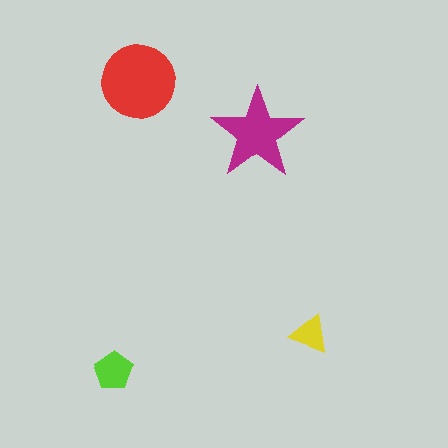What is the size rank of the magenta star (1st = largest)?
2nd.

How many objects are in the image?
There are 4 objects in the image.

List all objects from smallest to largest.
The yellow triangle, the lime pentagon, the magenta star, the red circle.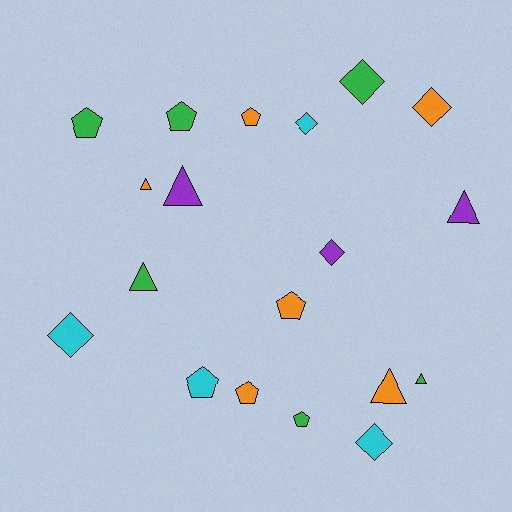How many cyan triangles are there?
There are no cyan triangles.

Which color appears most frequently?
Orange, with 6 objects.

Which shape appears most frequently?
Pentagon, with 7 objects.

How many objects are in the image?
There are 19 objects.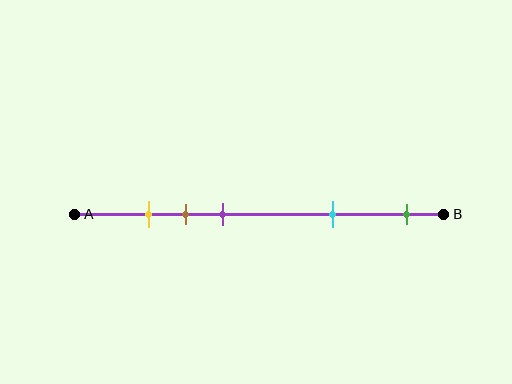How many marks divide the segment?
There are 5 marks dividing the segment.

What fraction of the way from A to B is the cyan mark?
The cyan mark is approximately 70% (0.7) of the way from A to B.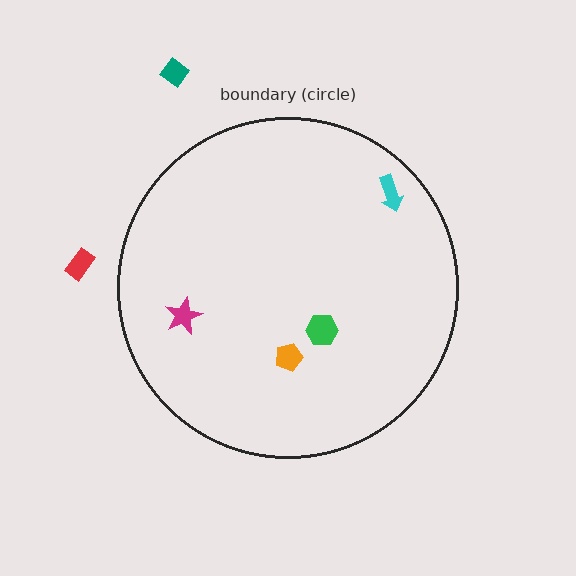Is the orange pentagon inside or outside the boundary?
Inside.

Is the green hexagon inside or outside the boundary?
Inside.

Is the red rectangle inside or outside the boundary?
Outside.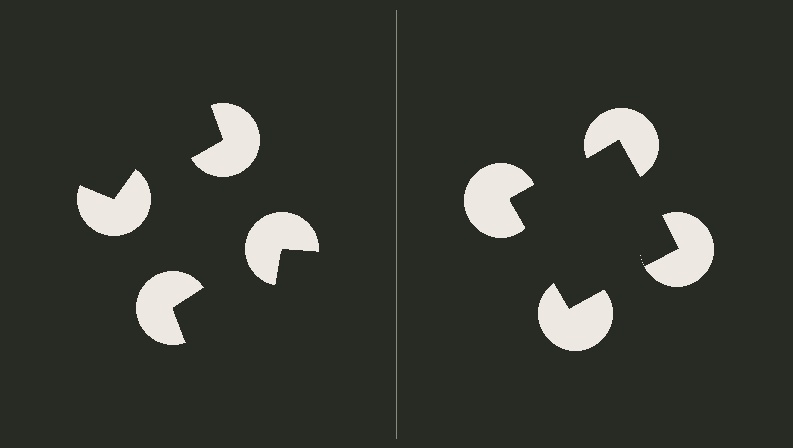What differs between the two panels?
The pac-man discs are positioned identically on both sides; only the wedge orientations differ. On the right they align to a square; on the left they are misaligned.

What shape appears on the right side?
An illusory square.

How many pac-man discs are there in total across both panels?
8 — 4 on each side.